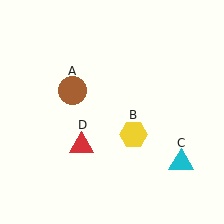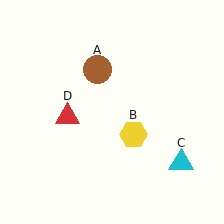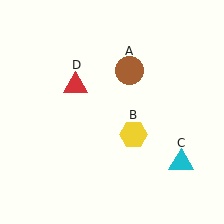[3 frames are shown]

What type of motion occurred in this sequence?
The brown circle (object A), red triangle (object D) rotated clockwise around the center of the scene.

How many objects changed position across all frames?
2 objects changed position: brown circle (object A), red triangle (object D).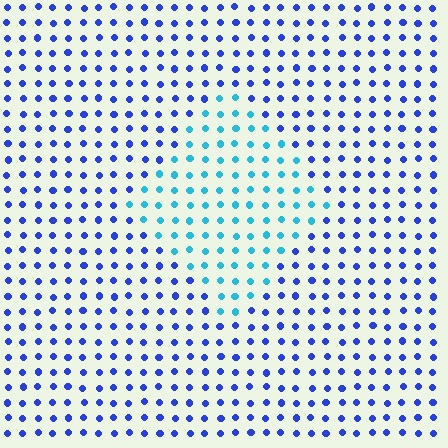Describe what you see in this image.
The image is filled with small blue elements in a uniform arrangement. A diamond-shaped region is visible where the elements are tinted to a slightly different hue, forming a subtle color boundary.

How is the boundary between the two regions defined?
The boundary is defined purely by a slight shift in hue (about 42 degrees). Spacing, size, and orientation are identical on both sides.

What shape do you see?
I see a diamond.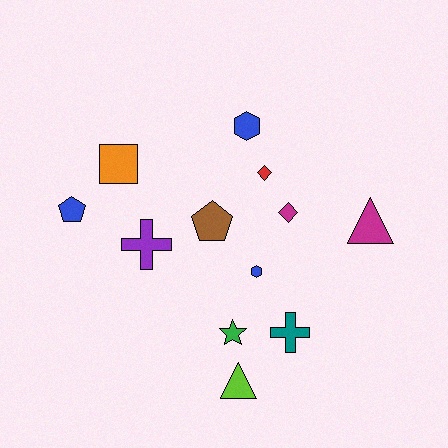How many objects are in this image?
There are 12 objects.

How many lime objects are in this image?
There is 1 lime object.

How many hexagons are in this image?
There are 2 hexagons.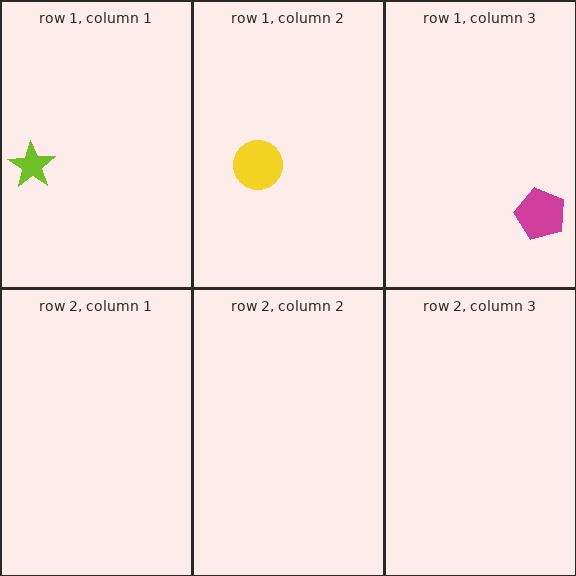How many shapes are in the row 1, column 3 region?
1.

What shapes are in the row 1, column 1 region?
The lime star.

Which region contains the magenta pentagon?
The row 1, column 3 region.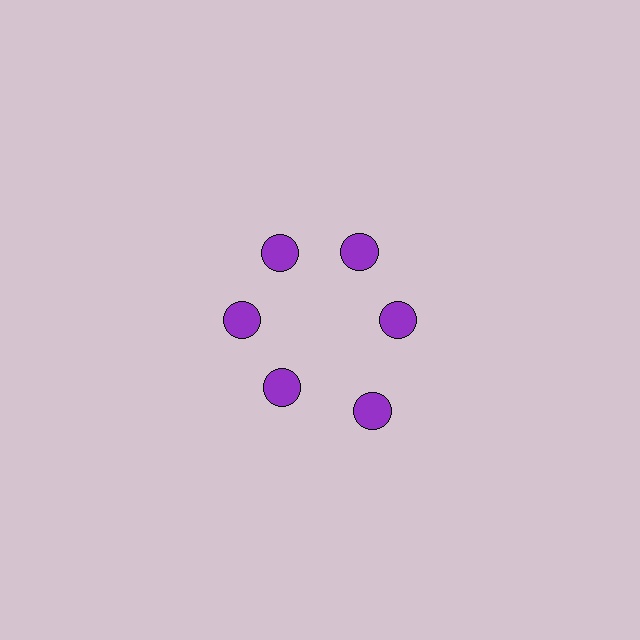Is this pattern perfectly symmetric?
No. The 6 purple circles are arranged in a ring, but one element near the 5 o'clock position is pushed outward from the center, breaking the 6-fold rotational symmetry.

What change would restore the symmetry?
The symmetry would be restored by moving it inward, back onto the ring so that all 6 circles sit at equal angles and equal distance from the center.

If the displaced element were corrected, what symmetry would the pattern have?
It would have 6-fold rotational symmetry — the pattern would map onto itself every 60 degrees.